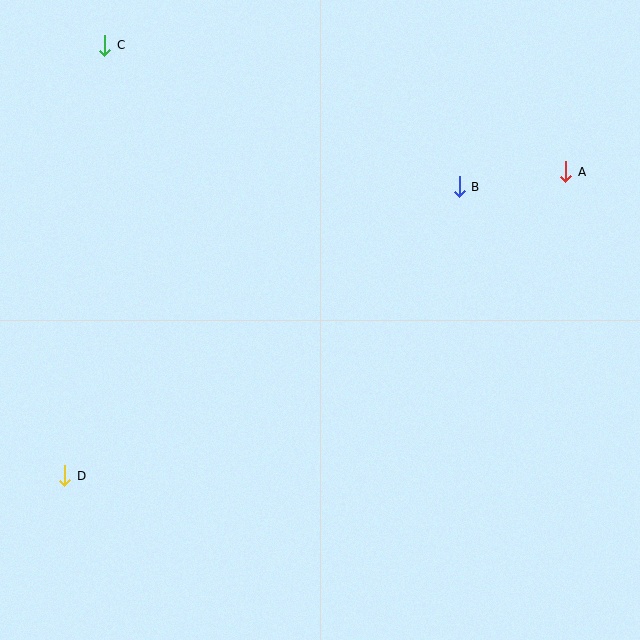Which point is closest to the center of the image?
Point B at (459, 187) is closest to the center.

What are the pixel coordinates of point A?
Point A is at (566, 172).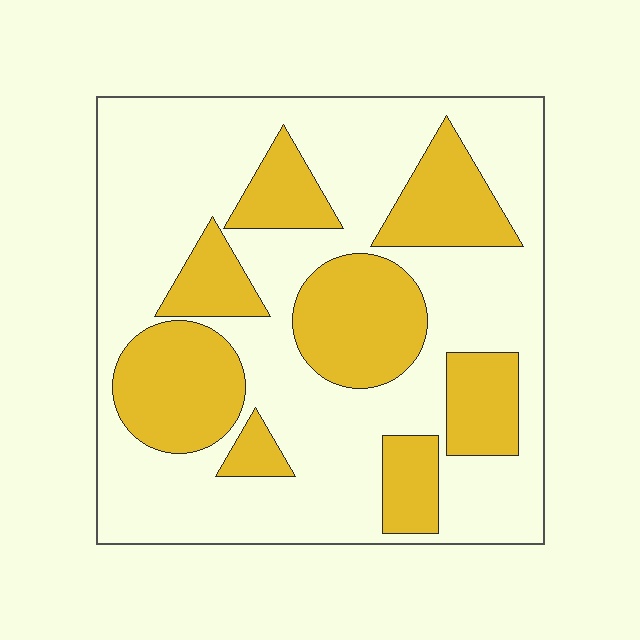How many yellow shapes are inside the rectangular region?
8.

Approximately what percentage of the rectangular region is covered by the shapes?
Approximately 35%.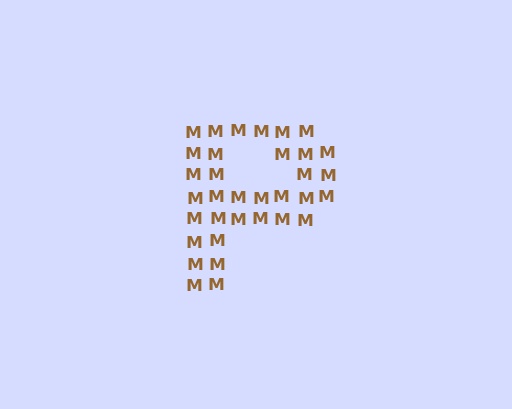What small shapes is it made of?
It is made of small letter M's.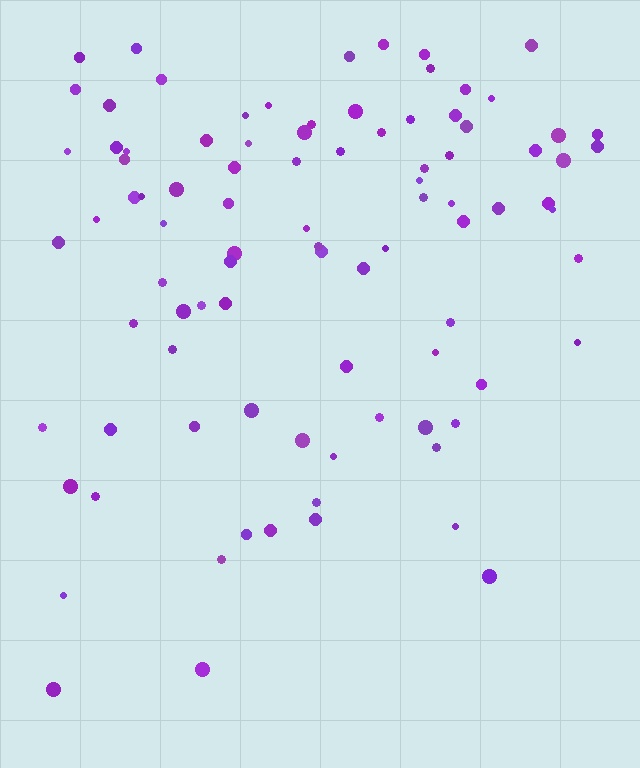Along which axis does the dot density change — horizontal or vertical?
Vertical.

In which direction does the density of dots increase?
From bottom to top, with the top side densest.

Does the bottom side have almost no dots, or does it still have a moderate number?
Still a moderate number, just noticeably fewer than the top.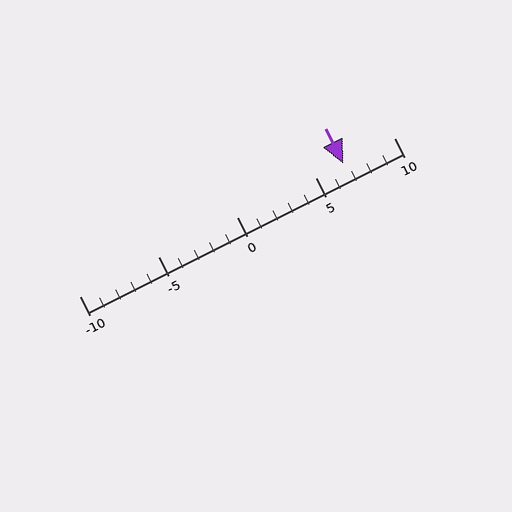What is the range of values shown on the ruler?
The ruler shows values from -10 to 10.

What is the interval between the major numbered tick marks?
The major tick marks are spaced 5 units apart.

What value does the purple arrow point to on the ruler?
The purple arrow points to approximately 7.